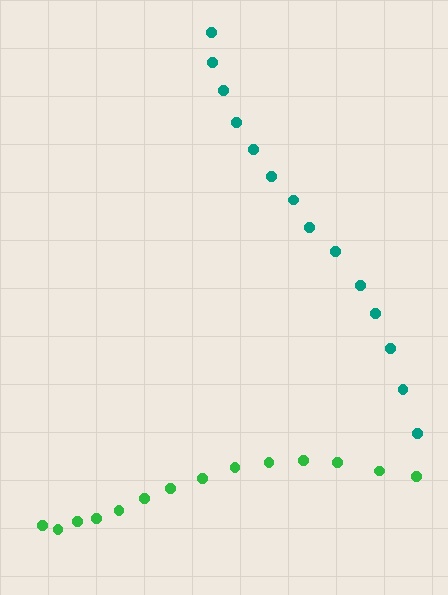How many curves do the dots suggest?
There are 2 distinct paths.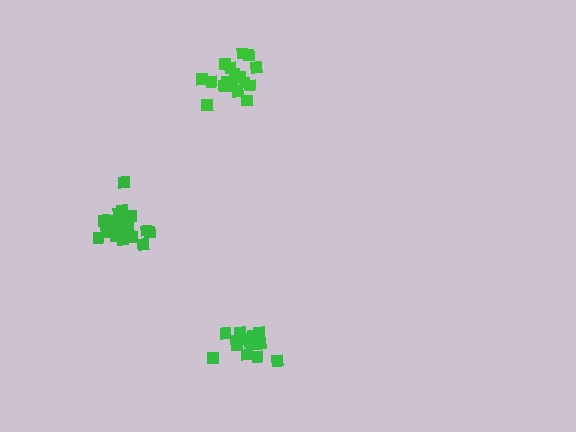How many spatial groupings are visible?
There are 3 spatial groupings.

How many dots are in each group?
Group 1: 19 dots, Group 2: 18 dots, Group 3: 16 dots (53 total).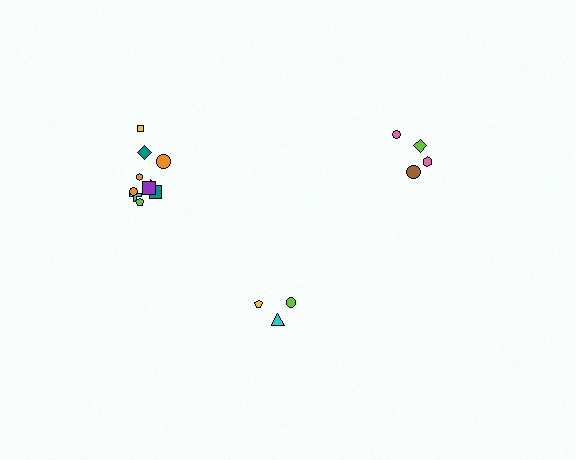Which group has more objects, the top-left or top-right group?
The top-left group.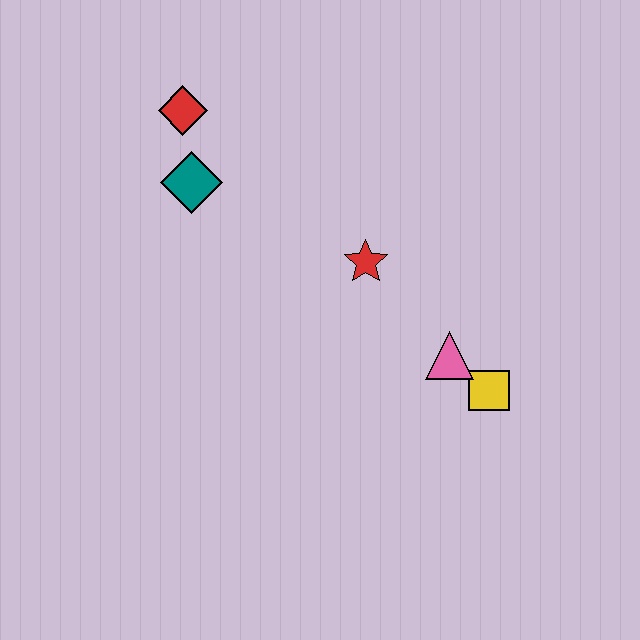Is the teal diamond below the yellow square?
No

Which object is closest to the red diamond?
The teal diamond is closest to the red diamond.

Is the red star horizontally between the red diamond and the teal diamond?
No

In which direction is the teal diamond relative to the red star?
The teal diamond is to the left of the red star.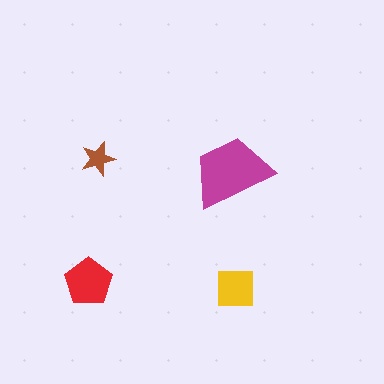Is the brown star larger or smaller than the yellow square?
Smaller.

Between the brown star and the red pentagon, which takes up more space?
The red pentagon.